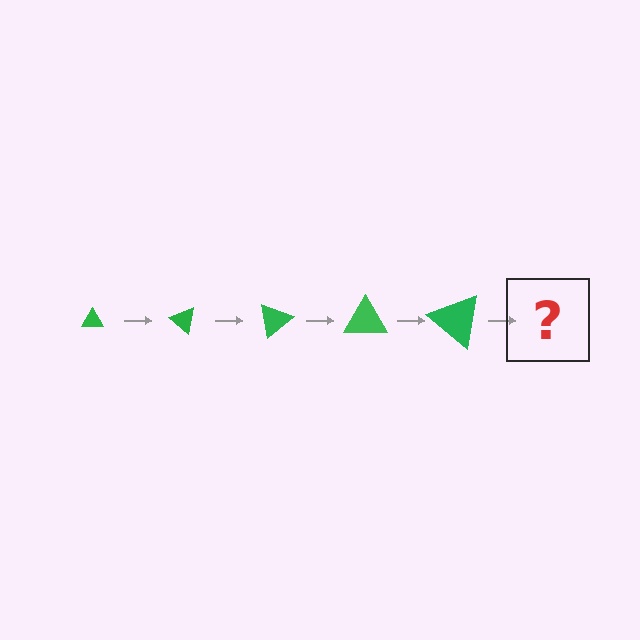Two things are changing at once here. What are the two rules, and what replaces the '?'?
The two rules are that the triangle grows larger each step and it rotates 40 degrees each step. The '?' should be a triangle, larger than the previous one and rotated 200 degrees from the start.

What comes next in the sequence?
The next element should be a triangle, larger than the previous one and rotated 200 degrees from the start.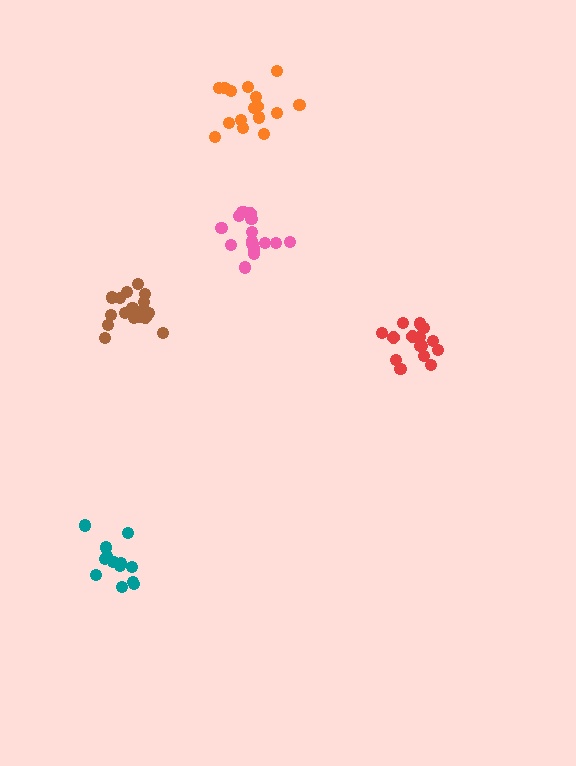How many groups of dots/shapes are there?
There are 5 groups.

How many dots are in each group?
Group 1: 16 dots, Group 2: 16 dots, Group 3: 13 dots, Group 4: 15 dots, Group 5: 18 dots (78 total).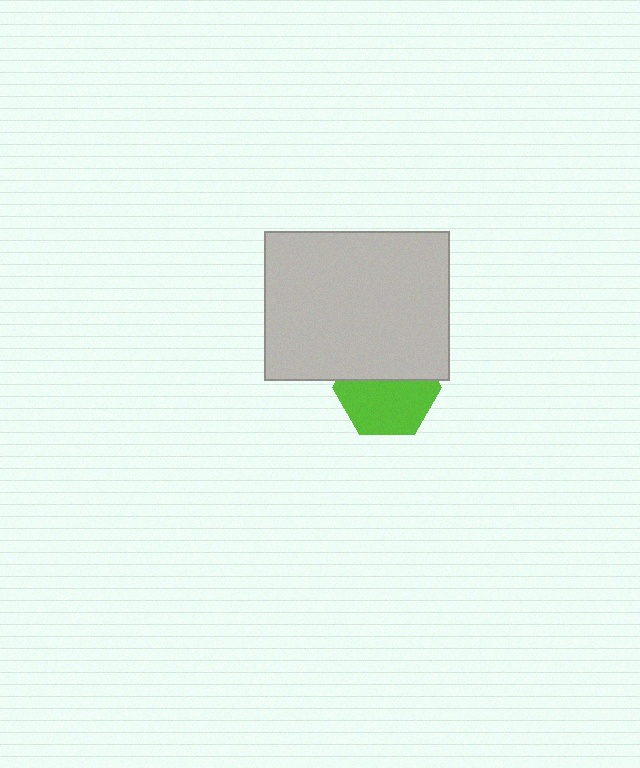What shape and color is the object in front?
The object in front is a light gray rectangle.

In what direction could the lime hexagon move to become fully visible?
The lime hexagon could move down. That would shift it out from behind the light gray rectangle entirely.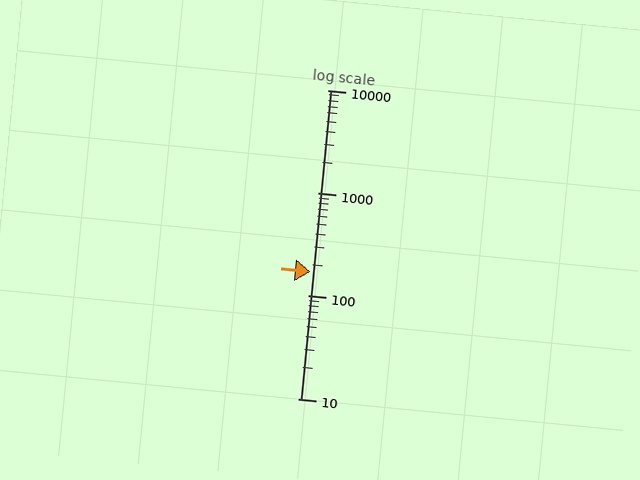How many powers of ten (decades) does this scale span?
The scale spans 3 decades, from 10 to 10000.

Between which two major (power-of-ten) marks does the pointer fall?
The pointer is between 100 and 1000.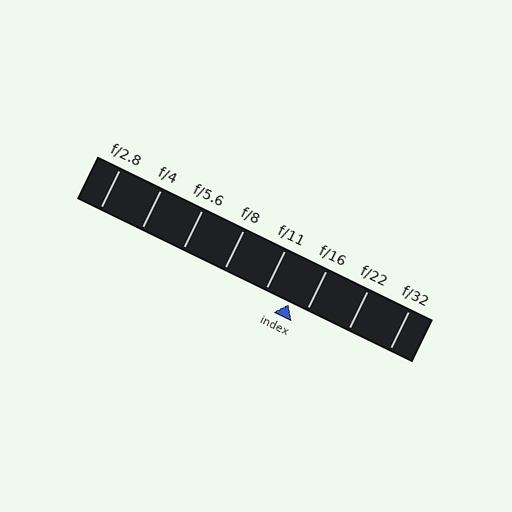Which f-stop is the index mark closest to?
The index mark is closest to f/16.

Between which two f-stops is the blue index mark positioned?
The index mark is between f/11 and f/16.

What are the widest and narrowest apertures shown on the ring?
The widest aperture shown is f/2.8 and the narrowest is f/32.